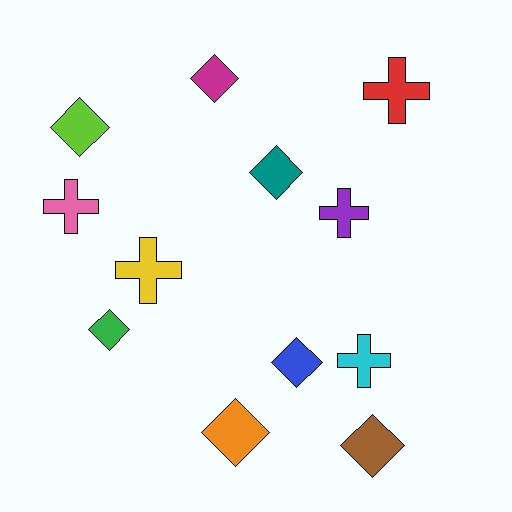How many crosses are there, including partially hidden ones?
There are 5 crosses.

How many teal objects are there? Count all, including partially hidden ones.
There is 1 teal object.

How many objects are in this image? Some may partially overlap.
There are 12 objects.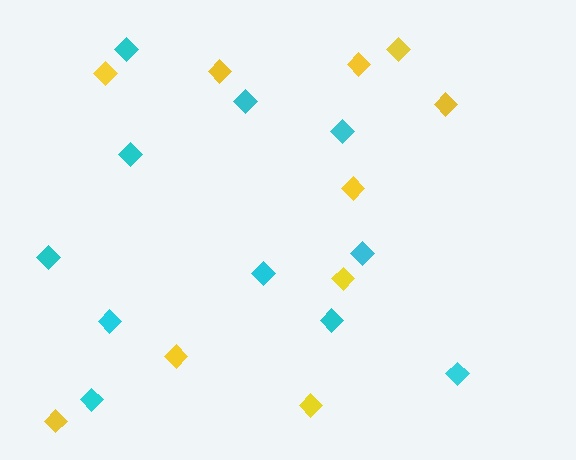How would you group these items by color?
There are 2 groups: one group of cyan diamonds (11) and one group of yellow diamonds (10).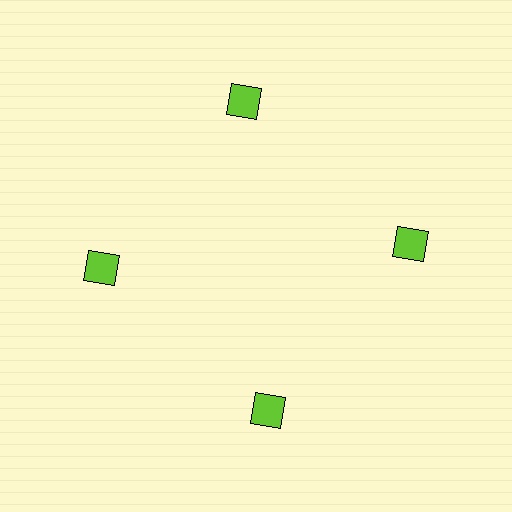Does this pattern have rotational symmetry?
Yes, this pattern has 4-fold rotational symmetry. It looks the same after rotating 90 degrees around the center.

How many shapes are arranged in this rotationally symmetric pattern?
There are 4 shapes, arranged in 4 groups of 1.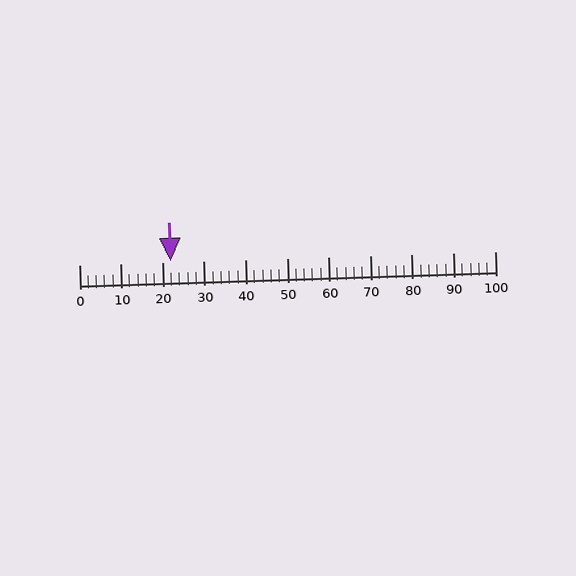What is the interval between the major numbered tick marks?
The major tick marks are spaced 10 units apart.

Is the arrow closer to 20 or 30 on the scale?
The arrow is closer to 20.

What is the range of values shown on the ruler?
The ruler shows values from 0 to 100.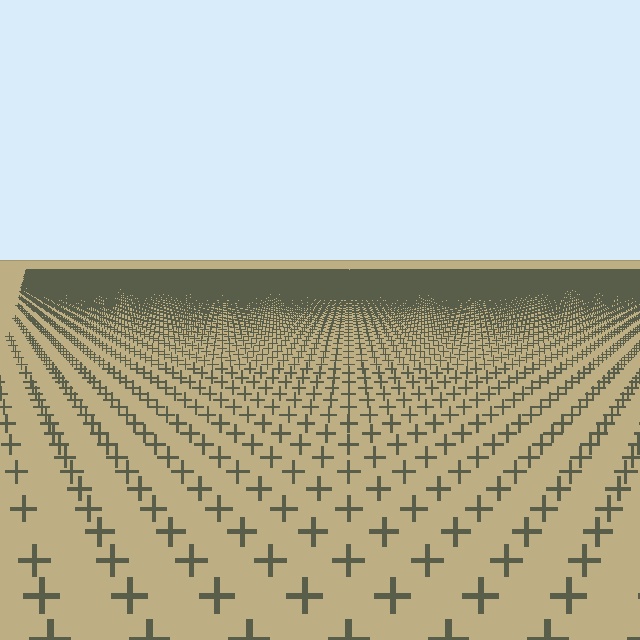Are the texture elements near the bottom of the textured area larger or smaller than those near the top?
Larger. Near the bottom, elements are closer to the viewer and appear at a bigger on-screen size.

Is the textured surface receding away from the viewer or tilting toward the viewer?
The surface is receding away from the viewer. Texture elements get smaller and denser toward the top.